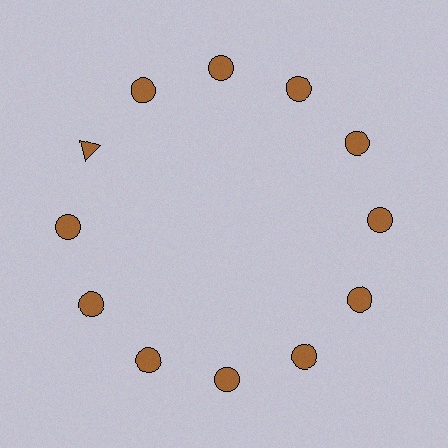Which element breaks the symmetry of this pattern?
The brown triangle at roughly the 10 o'clock position breaks the symmetry. All other shapes are brown circles.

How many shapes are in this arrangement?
There are 12 shapes arranged in a ring pattern.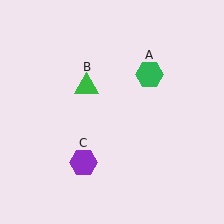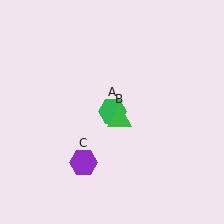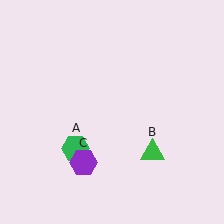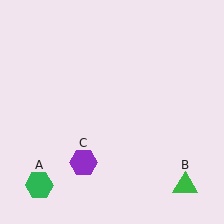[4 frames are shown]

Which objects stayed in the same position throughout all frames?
Purple hexagon (object C) remained stationary.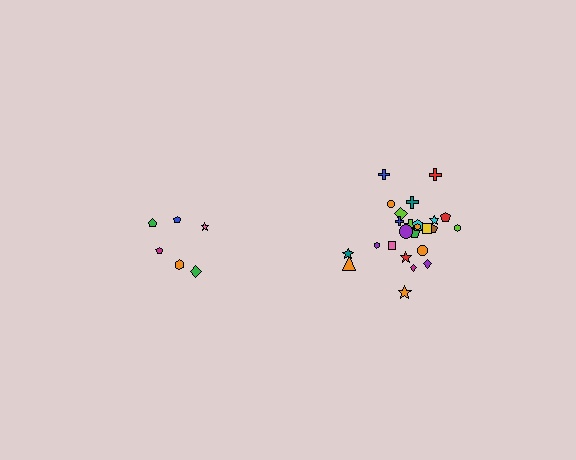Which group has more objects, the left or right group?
The right group.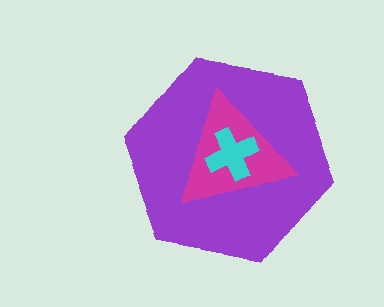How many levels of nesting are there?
3.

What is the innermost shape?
The cyan cross.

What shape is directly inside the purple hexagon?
The magenta triangle.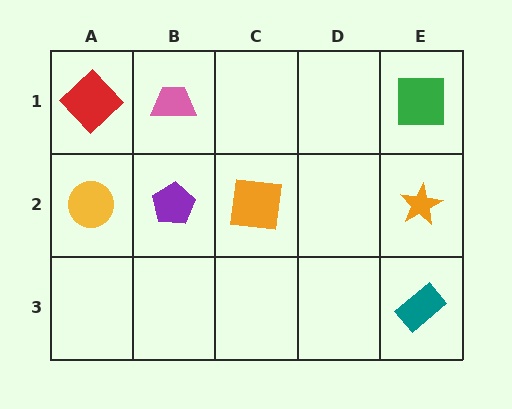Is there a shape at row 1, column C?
No, that cell is empty.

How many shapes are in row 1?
3 shapes.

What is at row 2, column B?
A purple pentagon.